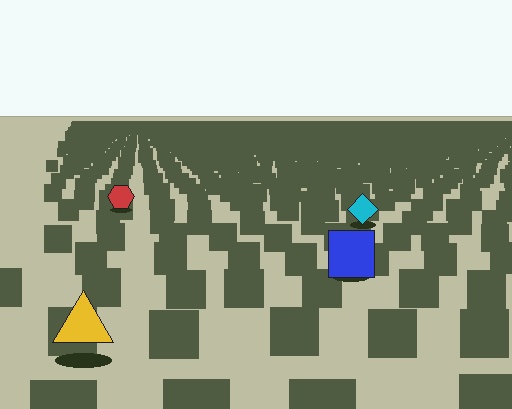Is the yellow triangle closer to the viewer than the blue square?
Yes. The yellow triangle is closer — you can tell from the texture gradient: the ground texture is coarser near it.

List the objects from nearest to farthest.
From nearest to farthest: the yellow triangle, the blue square, the cyan diamond, the red hexagon.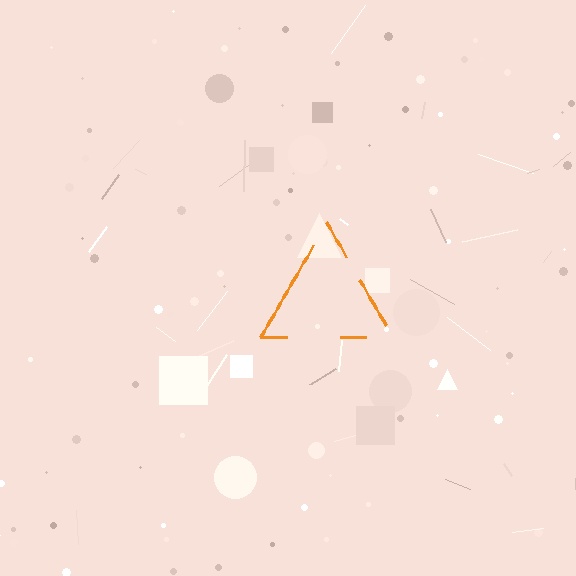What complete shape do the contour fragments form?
The contour fragments form a triangle.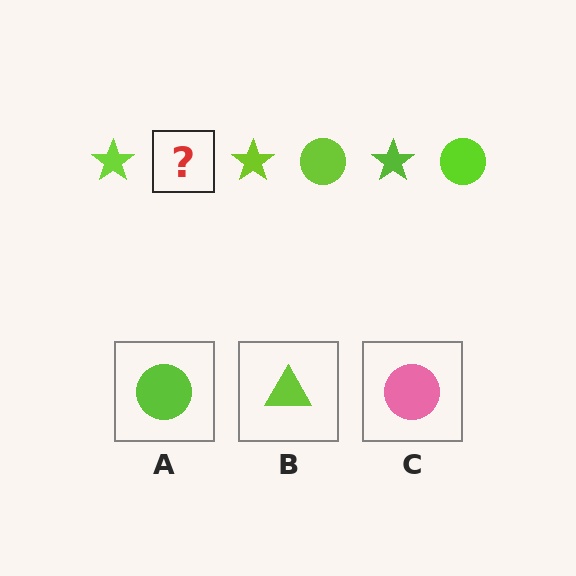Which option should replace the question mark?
Option A.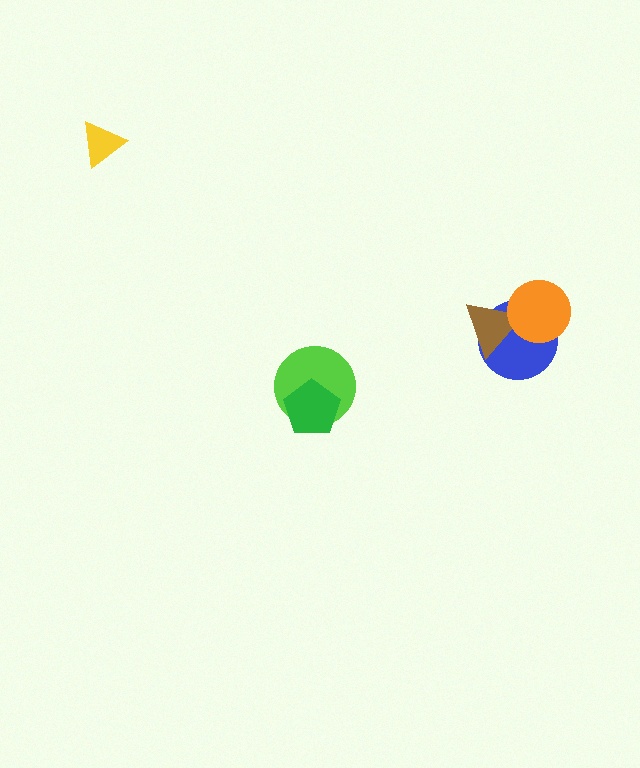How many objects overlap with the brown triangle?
2 objects overlap with the brown triangle.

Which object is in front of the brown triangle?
The orange circle is in front of the brown triangle.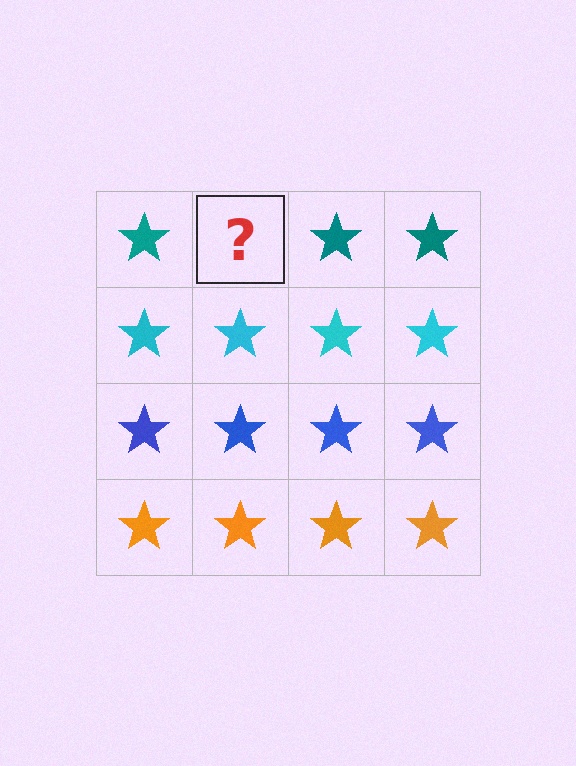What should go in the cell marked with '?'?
The missing cell should contain a teal star.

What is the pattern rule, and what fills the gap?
The rule is that each row has a consistent color. The gap should be filled with a teal star.